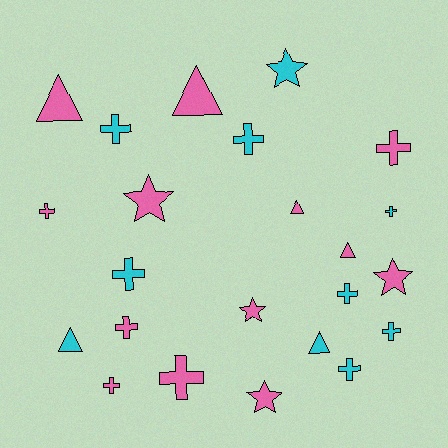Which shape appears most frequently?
Cross, with 12 objects.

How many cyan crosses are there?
There are 7 cyan crosses.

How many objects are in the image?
There are 23 objects.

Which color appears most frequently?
Pink, with 13 objects.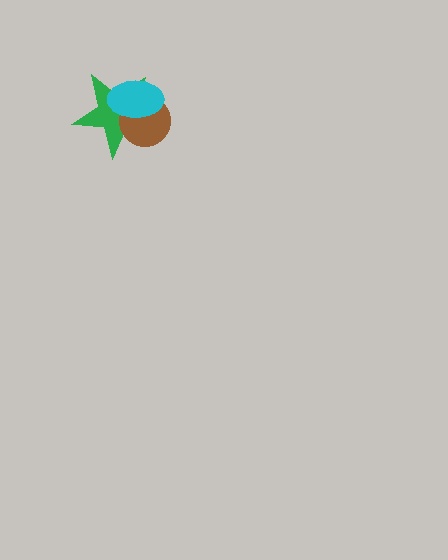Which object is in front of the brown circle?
The cyan ellipse is in front of the brown circle.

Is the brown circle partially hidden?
Yes, it is partially covered by another shape.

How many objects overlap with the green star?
2 objects overlap with the green star.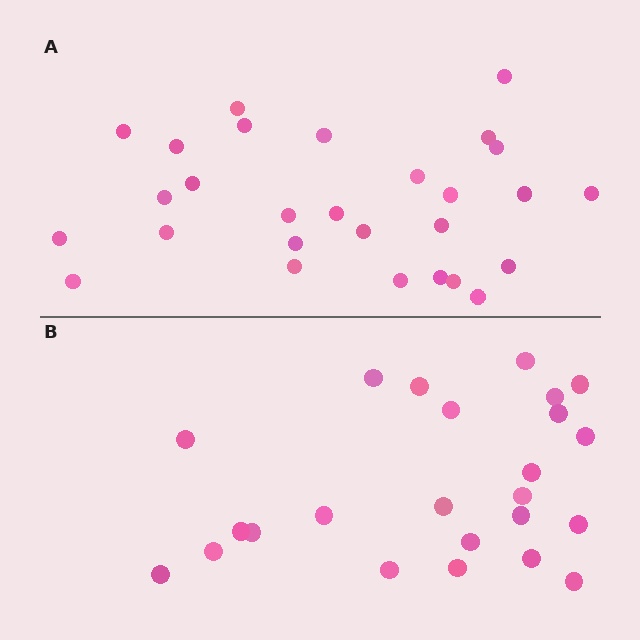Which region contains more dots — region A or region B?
Region A (the top region) has more dots.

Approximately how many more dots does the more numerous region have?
Region A has about 4 more dots than region B.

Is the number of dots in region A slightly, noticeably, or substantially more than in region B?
Region A has only slightly more — the two regions are fairly close. The ratio is roughly 1.2 to 1.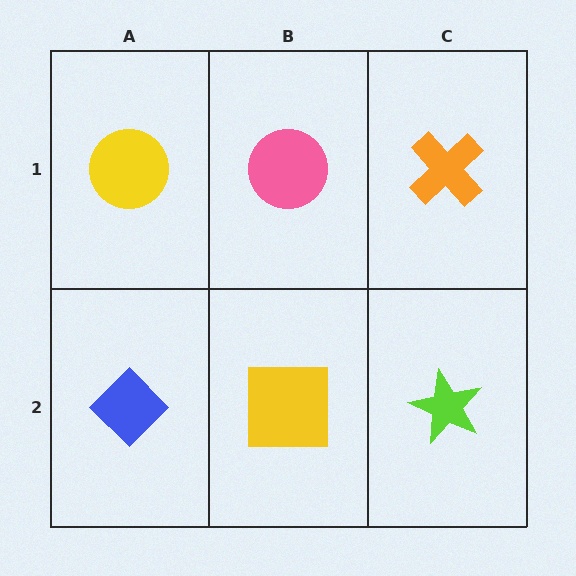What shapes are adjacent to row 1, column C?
A lime star (row 2, column C), a pink circle (row 1, column B).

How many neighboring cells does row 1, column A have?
2.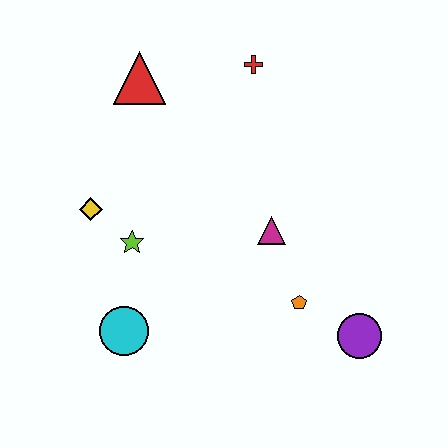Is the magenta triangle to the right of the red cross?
Yes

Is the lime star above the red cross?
No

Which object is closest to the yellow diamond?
The lime star is closest to the yellow diamond.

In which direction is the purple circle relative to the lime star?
The purple circle is to the right of the lime star.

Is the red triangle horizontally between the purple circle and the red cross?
No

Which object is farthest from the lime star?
The purple circle is farthest from the lime star.